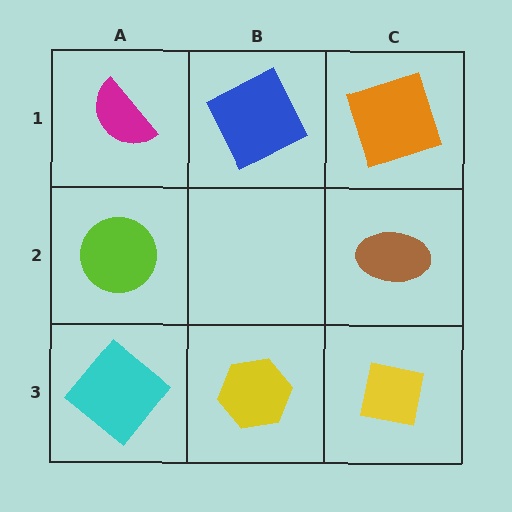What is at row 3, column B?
A yellow hexagon.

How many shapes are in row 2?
2 shapes.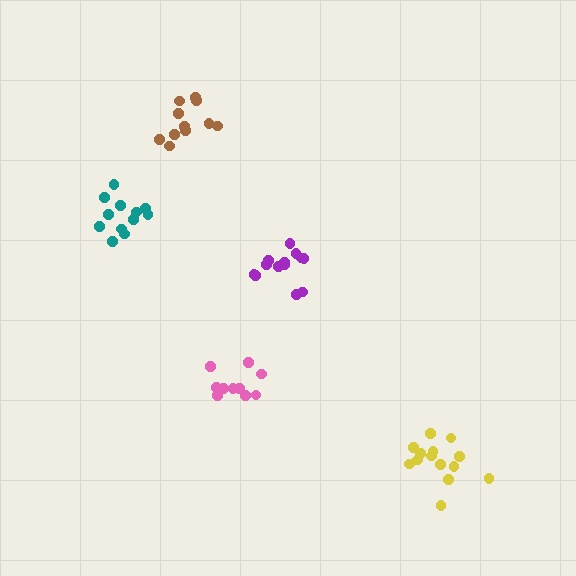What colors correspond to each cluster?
The clusters are colored: pink, purple, yellow, brown, teal.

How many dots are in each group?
Group 1: 10 dots, Group 2: 13 dots, Group 3: 14 dots, Group 4: 11 dots, Group 5: 12 dots (60 total).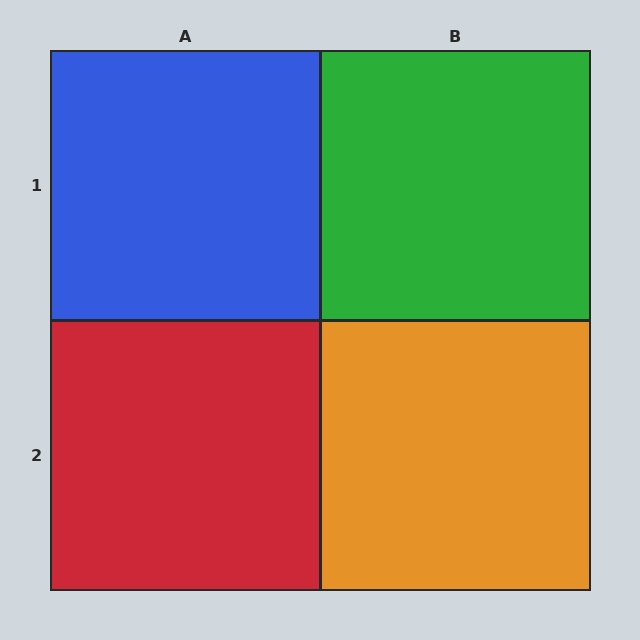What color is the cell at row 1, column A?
Blue.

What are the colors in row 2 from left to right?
Red, orange.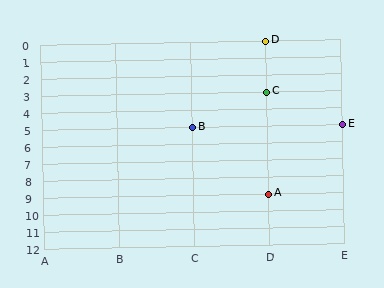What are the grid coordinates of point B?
Point B is at grid coordinates (C, 5).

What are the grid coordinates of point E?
Point E is at grid coordinates (E, 5).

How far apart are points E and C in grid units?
Points E and C are 1 column and 2 rows apart (about 2.2 grid units diagonally).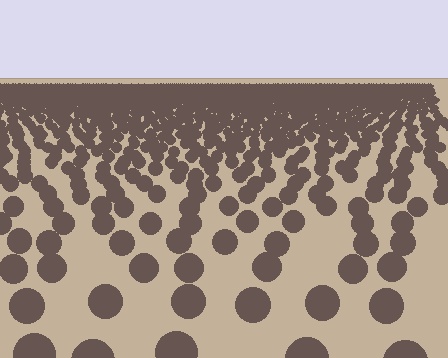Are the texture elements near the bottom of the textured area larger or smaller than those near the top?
Larger. Near the bottom, elements are closer to the viewer and appear at a bigger on-screen size.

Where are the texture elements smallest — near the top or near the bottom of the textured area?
Near the top.